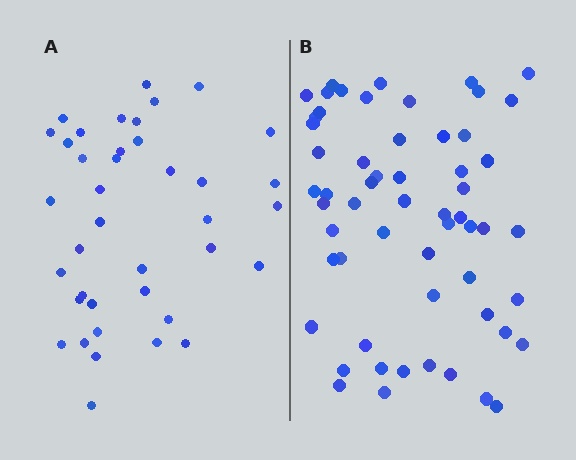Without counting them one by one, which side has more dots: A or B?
Region B (the right region) has more dots.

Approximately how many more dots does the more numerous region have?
Region B has approximately 20 more dots than region A.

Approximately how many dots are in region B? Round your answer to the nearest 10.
About 60 dots. (The exact count is 58, which rounds to 60.)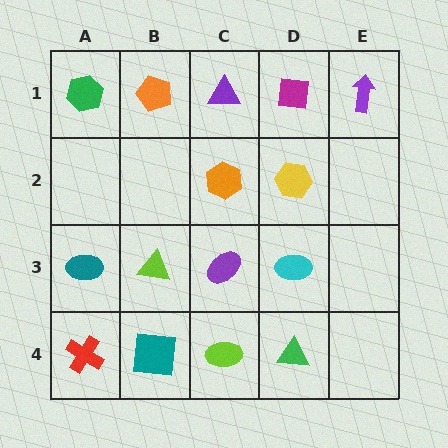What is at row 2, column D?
A yellow hexagon.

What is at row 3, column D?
A cyan ellipse.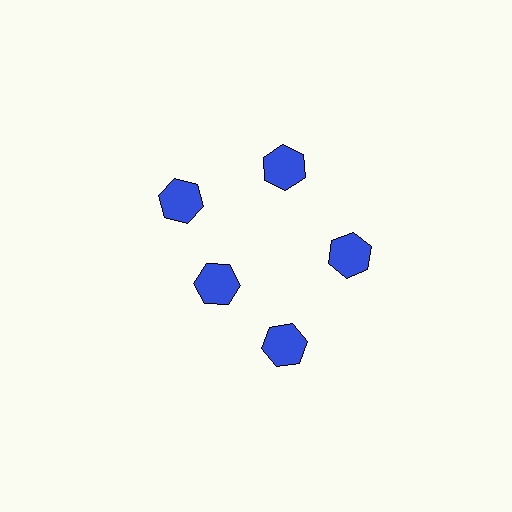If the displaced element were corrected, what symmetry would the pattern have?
It would have 5-fold rotational symmetry — the pattern would map onto itself every 72 degrees.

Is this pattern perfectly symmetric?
No. The 5 blue hexagons are arranged in a ring, but one element near the 8 o'clock position is pulled inward toward the center, breaking the 5-fold rotational symmetry.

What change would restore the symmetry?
The symmetry would be restored by moving it outward, back onto the ring so that all 5 hexagons sit at equal angles and equal distance from the center.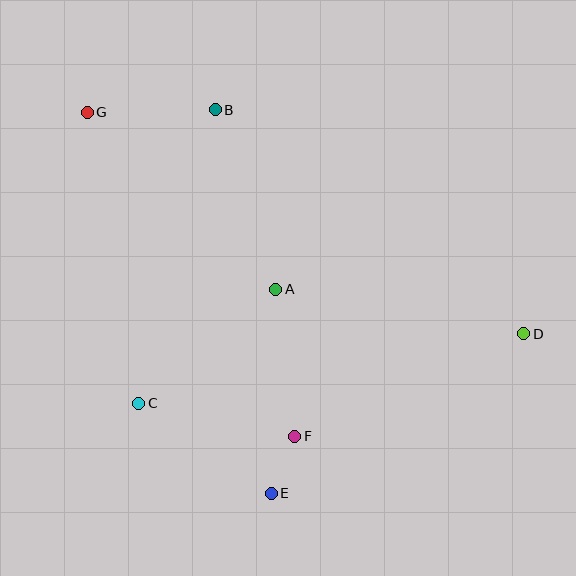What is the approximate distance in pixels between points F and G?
The distance between F and G is approximately 385 pixels.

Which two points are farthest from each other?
Points D and G are farthest from each other.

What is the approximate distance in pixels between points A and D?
The distance between A and D is approximately 252 pixels.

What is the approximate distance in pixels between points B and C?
The distance between B and C is approximately 304 pixels.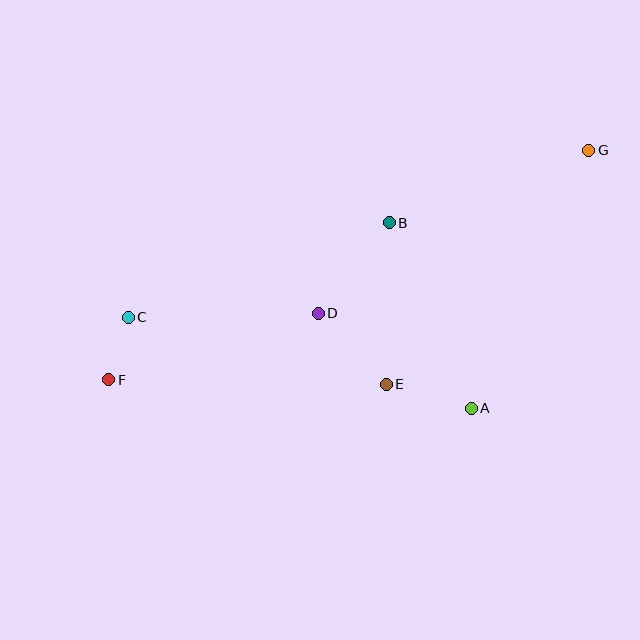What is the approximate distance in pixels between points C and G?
The distance between C and G is approximately 490 pixels.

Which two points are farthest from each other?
Points F and G are farthest from each other.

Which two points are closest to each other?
Points C and F are closest to each other.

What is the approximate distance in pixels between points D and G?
The distance between D and G is approximately 316 pixels.